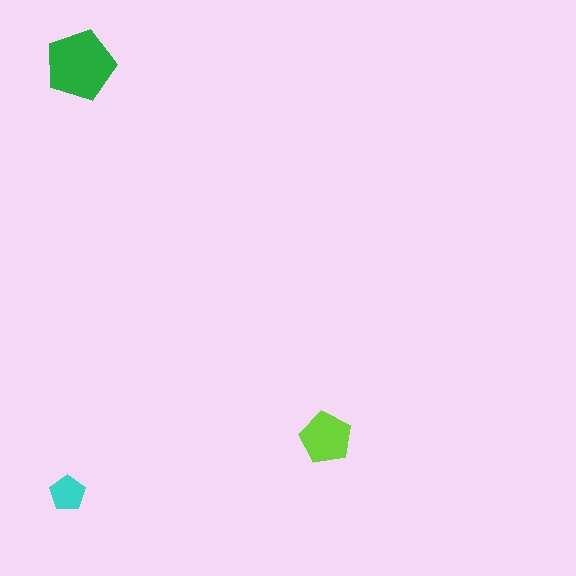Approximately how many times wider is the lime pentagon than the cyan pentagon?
About 1.5 times wider.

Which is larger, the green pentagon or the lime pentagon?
The green one.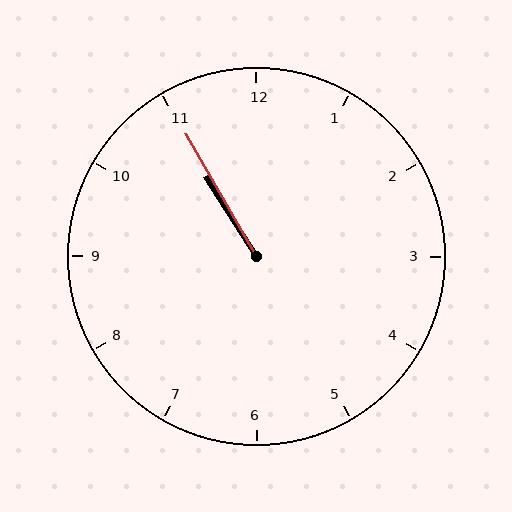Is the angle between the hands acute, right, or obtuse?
It is acute.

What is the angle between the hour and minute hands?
Approximately 2 degrees.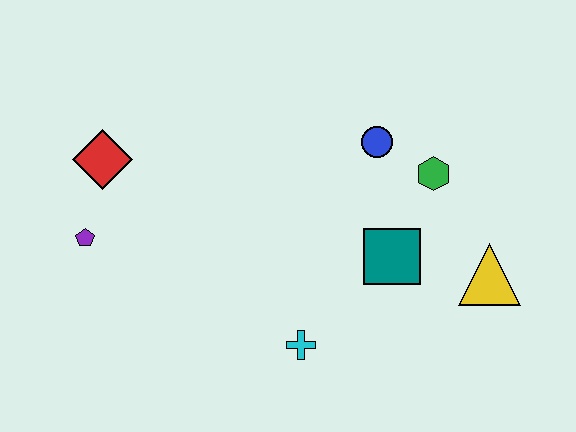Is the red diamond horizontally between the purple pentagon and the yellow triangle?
Yes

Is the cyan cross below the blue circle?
Yes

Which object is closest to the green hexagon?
The blue circle is closest to the green hexagon.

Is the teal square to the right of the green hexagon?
No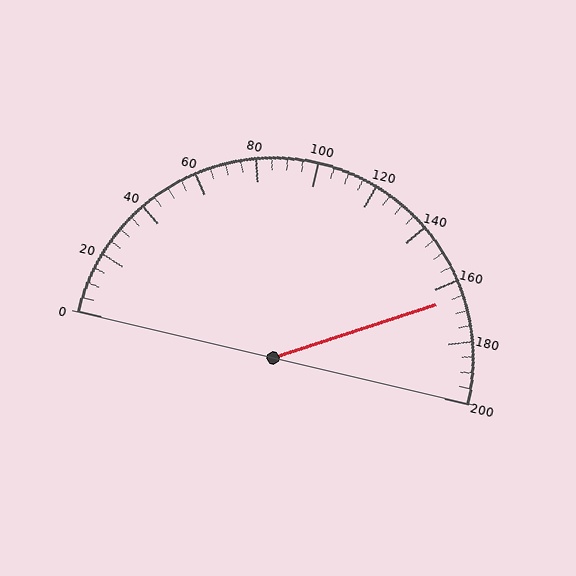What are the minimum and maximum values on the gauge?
The gauge ranges from 0 to 200.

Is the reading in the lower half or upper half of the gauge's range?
The reading is in the upper half of the range (0 to 200).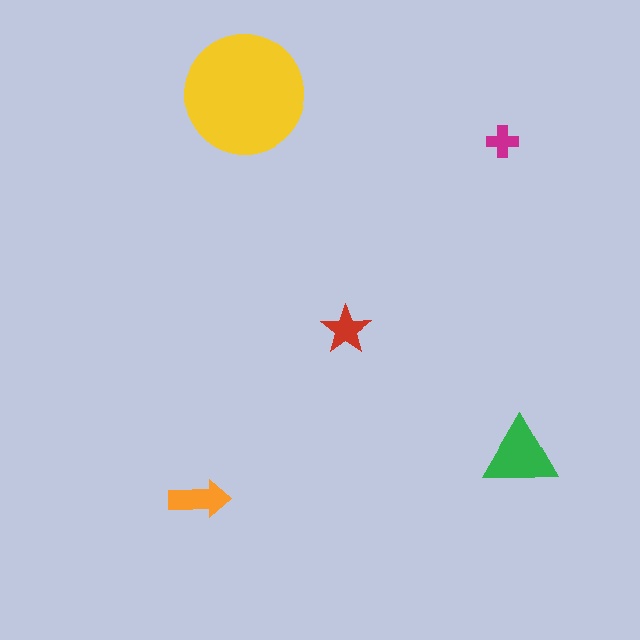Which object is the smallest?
The magenta cross.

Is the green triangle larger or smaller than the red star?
Larger.